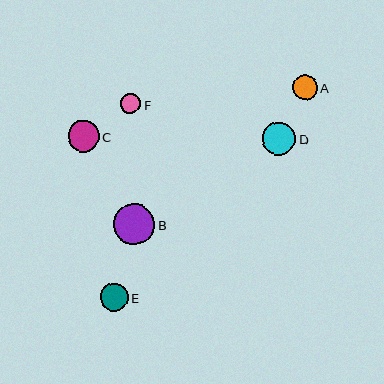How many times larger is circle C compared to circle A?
Circle C is approximately 1.3 times the size of circle A.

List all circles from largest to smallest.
From largest to smallest: B, D, C, E, A, F.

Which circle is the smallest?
Circle F is the smallest with a size of approximately 20 pixels.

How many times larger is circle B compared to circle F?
Circle B is approximately 2.0 times the size of circle F.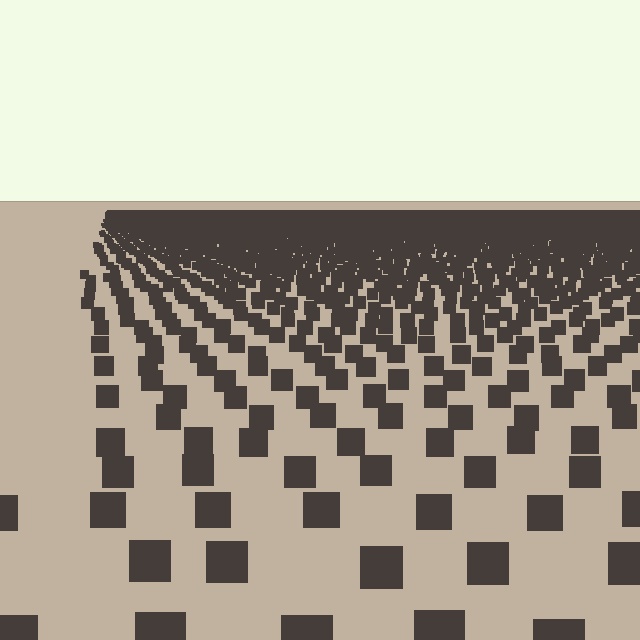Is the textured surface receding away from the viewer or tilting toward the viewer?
The surface is receding away from the viewer. Texture elements get smaller and denser toward the top.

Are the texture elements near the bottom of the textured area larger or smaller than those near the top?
Larger. Near the bottom, elements are closer to the viewer and appear at a bigger on-screen size.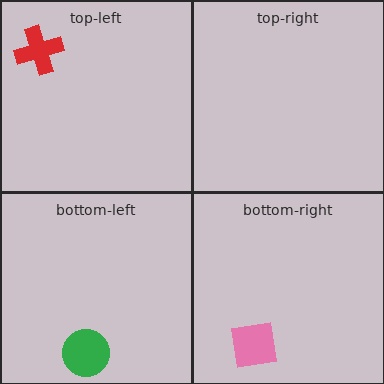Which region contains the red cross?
The top-left region.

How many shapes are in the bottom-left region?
1.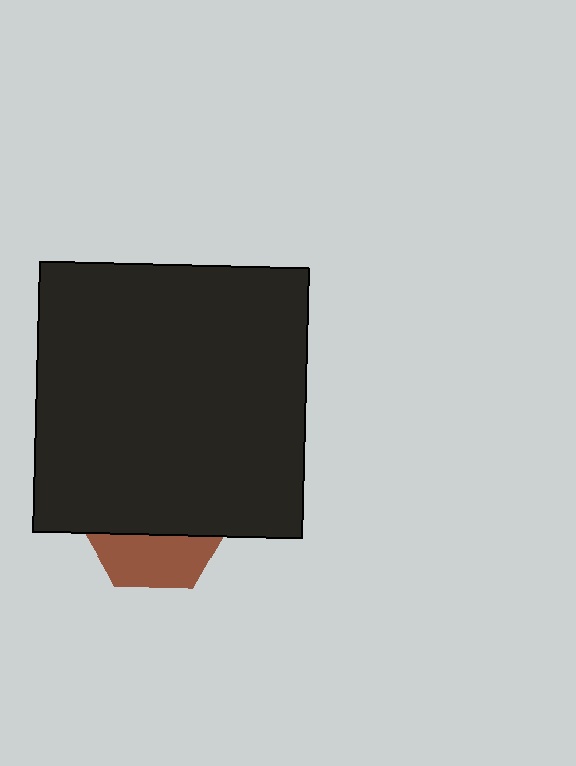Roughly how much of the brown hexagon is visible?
A small part of it is visible (roughly 35%).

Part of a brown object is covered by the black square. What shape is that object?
It is a hexagon.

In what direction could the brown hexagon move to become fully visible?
The brown hexagon could move down. That would shift it out from behind the black square entirely.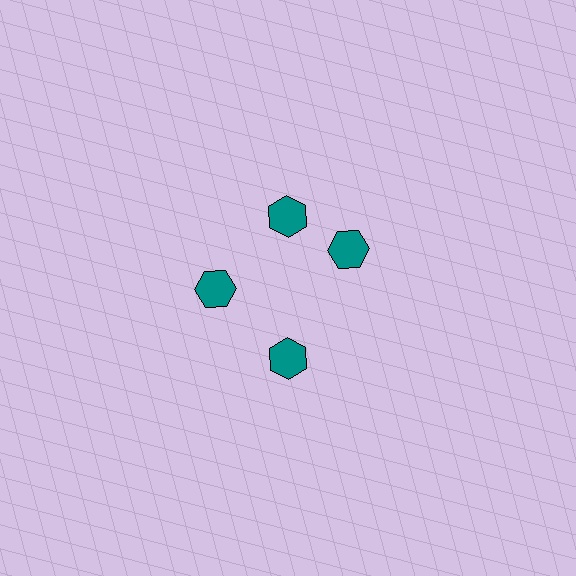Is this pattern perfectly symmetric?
No. The 4 teal hexagons are arranged in a ring, but one element near the 3 o'clock position is rotated out of alignment along the ring, breaking the 4-fold rotational symmetry.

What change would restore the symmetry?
The symmetry would be restored by rotating it back into even spacing with its neighbors so that all 4 hexagons sit at equal angles and equal distance from the center.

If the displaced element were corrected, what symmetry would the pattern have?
It would have 4-fold rotational symmetry — the pattern would map onto itself every 90 degrees.